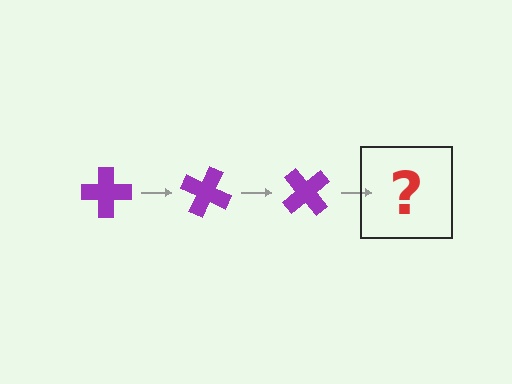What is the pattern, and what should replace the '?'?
The pattern is that the cross rotates 25 degrees each step. The '?' should be a purple cross rotated 75 degrees.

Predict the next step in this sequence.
The next step is a purple cross rotated 75 degrees.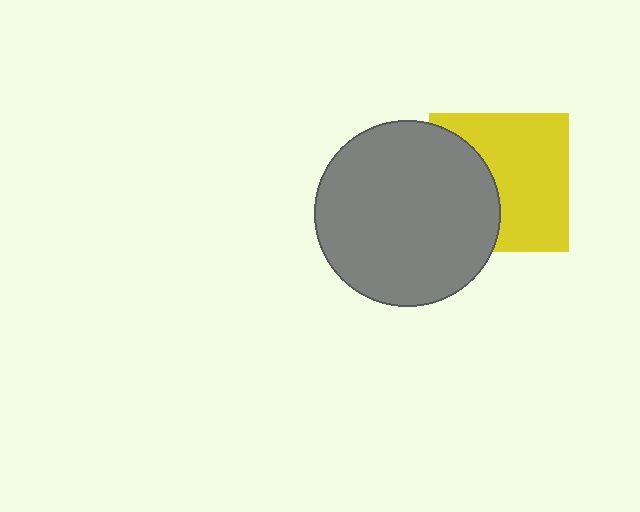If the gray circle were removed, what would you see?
You would see the complete yellow square.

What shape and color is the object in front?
The object in front is a gray circle.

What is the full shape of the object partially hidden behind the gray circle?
The partially hidden object is a yellow square.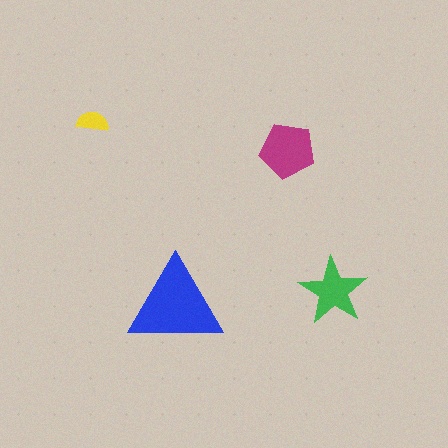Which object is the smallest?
The yellow semicircle.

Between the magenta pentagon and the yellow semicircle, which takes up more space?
The magenta pentagon.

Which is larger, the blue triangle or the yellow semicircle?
The blue triangle.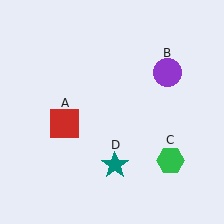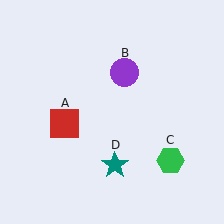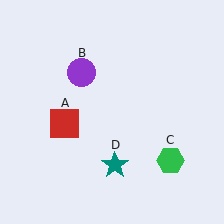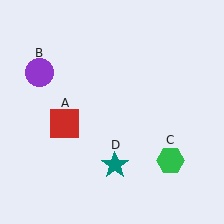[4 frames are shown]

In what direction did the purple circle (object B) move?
The purple circle (object B) moved left.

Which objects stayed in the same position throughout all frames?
Red square (object A) and green hexagon (object C) and teal star (object D) remained stationary.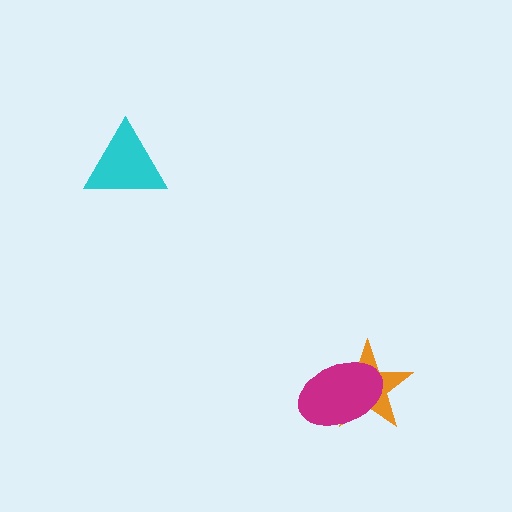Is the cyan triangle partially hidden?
No, no other shape covers it.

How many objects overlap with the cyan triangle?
0 objects overlap with the cyan triangle.